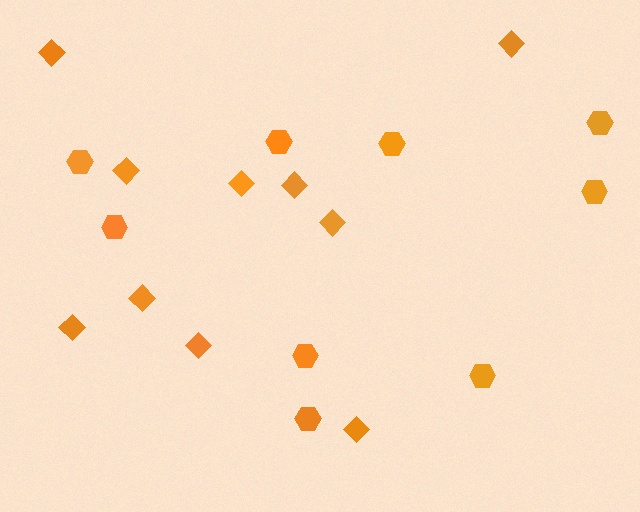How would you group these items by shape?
There are 2 groups: one group of diamonds (10) and one group of hexagons (9).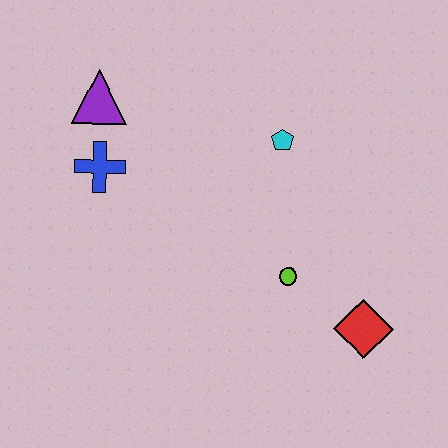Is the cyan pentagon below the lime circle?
No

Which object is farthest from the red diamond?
The purple triangle is farthest from the red diamond.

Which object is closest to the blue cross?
The purple triangle is closest to the blue cross.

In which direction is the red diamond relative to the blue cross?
The red diamond is to the right of the blue cross.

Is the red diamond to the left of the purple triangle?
No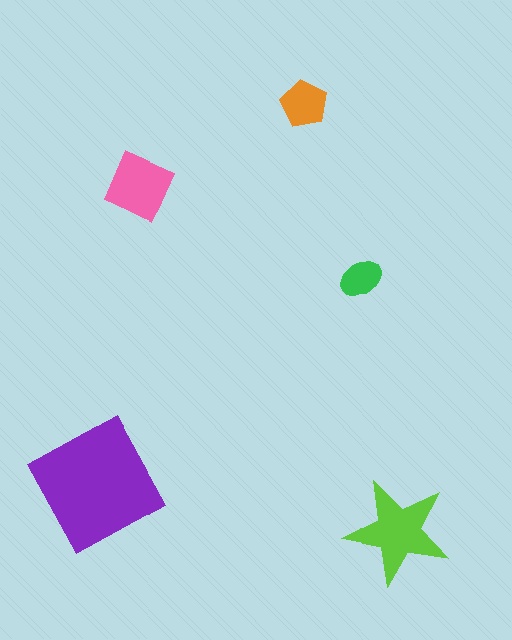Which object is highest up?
The orange pentagon is topmost.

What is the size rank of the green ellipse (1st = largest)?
5th.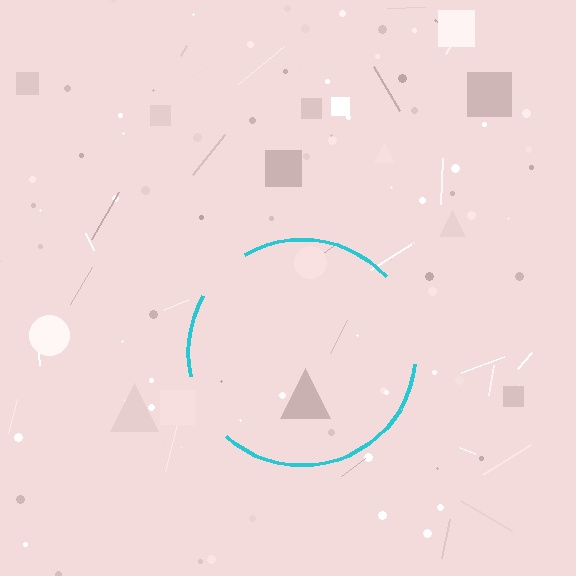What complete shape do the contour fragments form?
The contour fragments form a circle.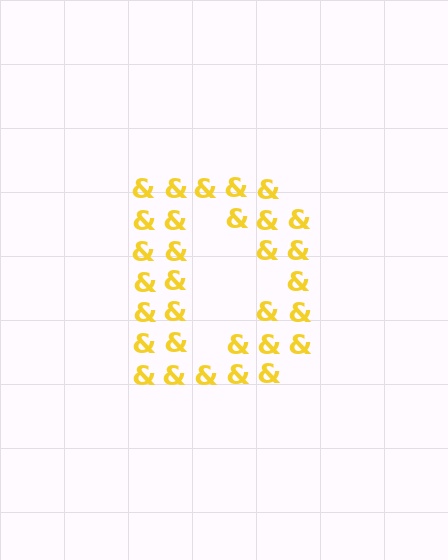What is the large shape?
The large shape is the letter D.